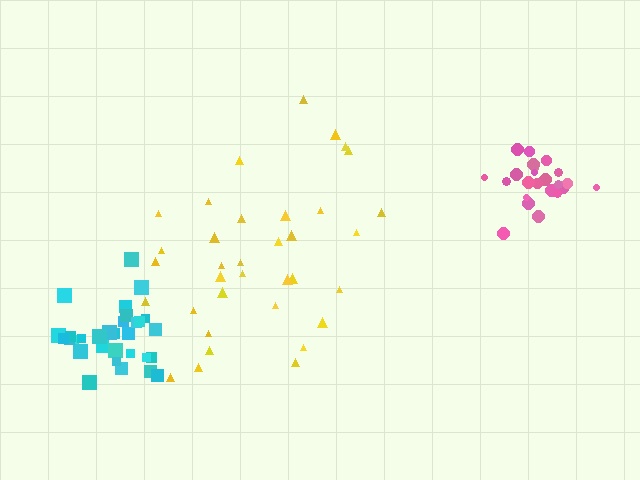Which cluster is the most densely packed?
Pink.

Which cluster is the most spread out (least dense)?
Yellow.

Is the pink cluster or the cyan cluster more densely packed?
Pink.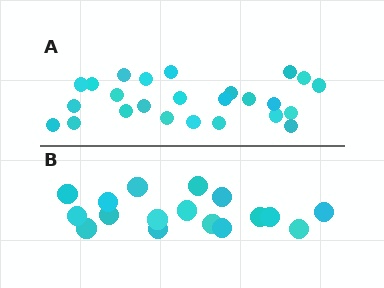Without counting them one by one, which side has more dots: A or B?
Region A (the top region) has more dots.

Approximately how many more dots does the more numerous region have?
Region A has roughly 8 or so more dots than region B.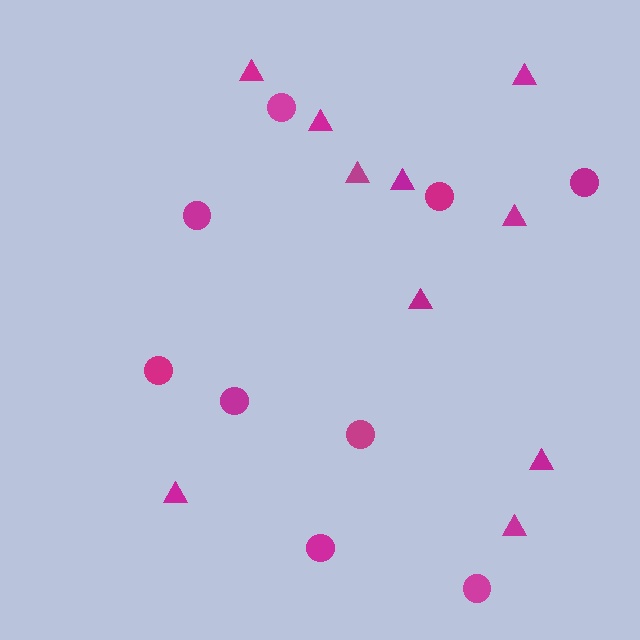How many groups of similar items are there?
There are 2 groups: one group of triangles (10) and one group of circles (9).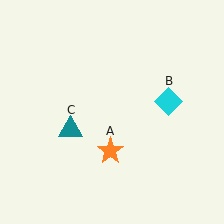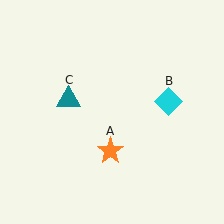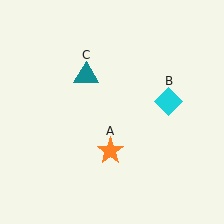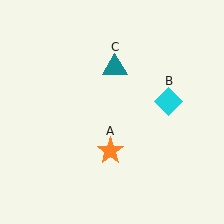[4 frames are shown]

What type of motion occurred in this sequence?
The teal triangle (object C) rotated clockwise around the center of the scene.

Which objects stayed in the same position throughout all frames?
Orange star (object A) and cyan diamond (object B) remained stationary.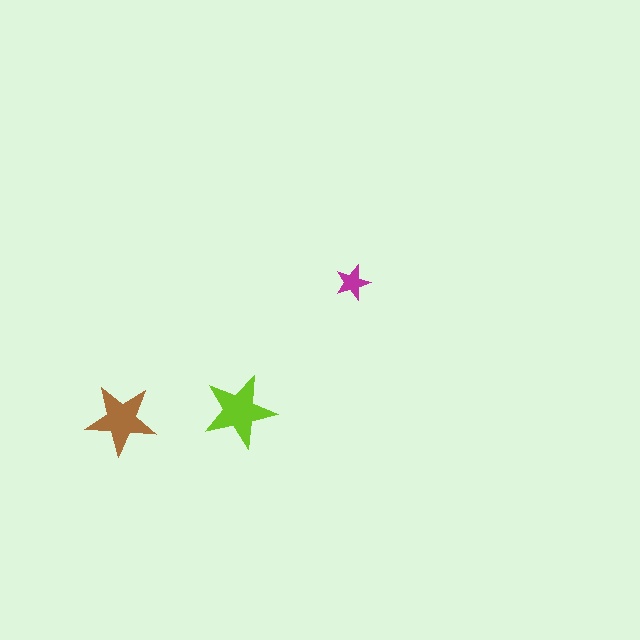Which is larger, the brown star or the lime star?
The lime one.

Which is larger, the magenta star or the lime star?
The lime one.